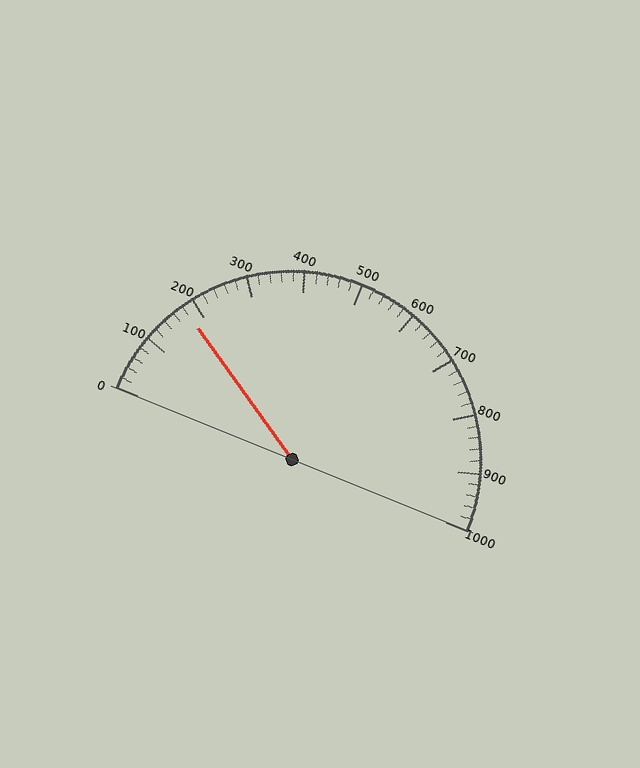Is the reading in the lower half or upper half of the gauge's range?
The reading is in the lower half of the range (0 to 1000).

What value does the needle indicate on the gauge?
The needle indicates approximately 180.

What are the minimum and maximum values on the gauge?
The gauge ranges from 0 to 1000.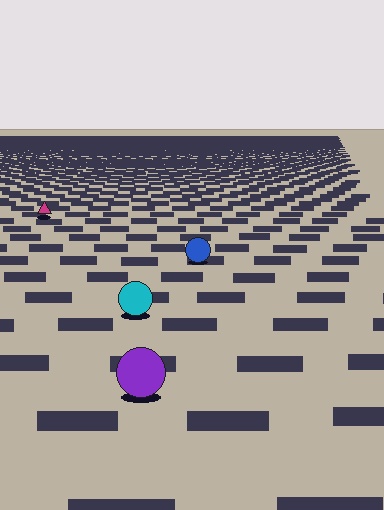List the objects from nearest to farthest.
From nearest to farthest: the purple circle, the cyan circle, the blue circle, the magenta triangle.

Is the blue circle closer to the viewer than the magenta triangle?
Yes. The blue circle is closer — you can tell from the texture gradient: the ground texture is coarser near it.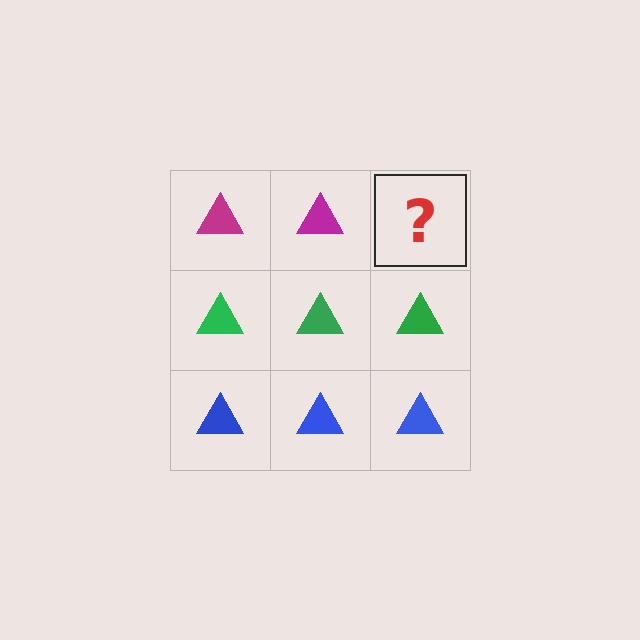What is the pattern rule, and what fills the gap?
The rule is that each row has a consistent color. The gap should be filled with a magenta triangle.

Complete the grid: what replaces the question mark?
The question mark should be replaced with a magenta triangle.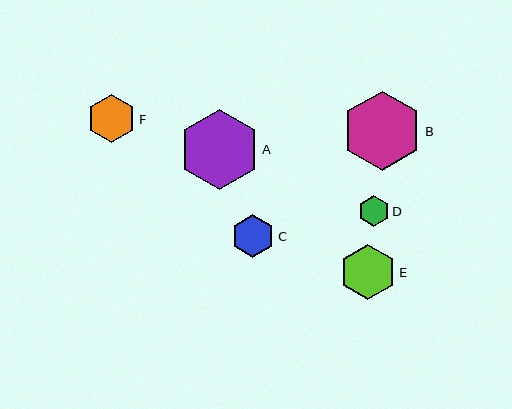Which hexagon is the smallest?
Hexagon D is the smallest with a size of approximately 31 pixels.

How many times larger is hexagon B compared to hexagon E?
Hexagon B is approximately 1.4 times the size of hexagon E.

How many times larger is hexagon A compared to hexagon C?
Hexagon A is approximately 1.8 times the size of hexagon C.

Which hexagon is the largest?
Hexagon A is the largest with a size of approximately 80 pixels.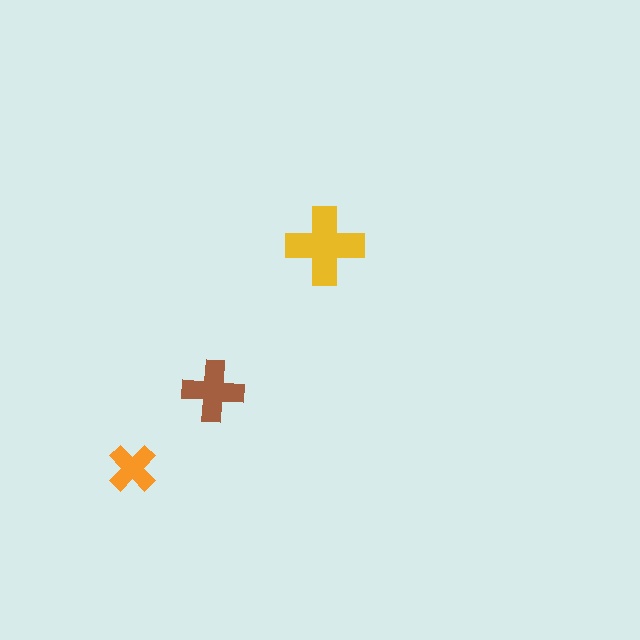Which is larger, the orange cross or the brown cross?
The brown one.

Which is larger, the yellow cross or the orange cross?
The yellow one.